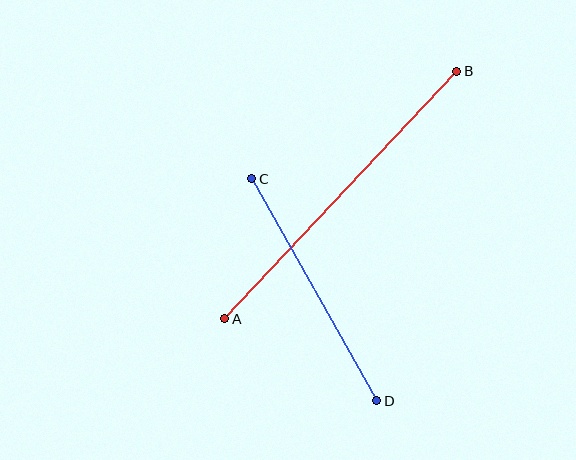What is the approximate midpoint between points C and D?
The midpoint is at approximately (314, 290) pixels.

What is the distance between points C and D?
The distance is approximately 255 pixels.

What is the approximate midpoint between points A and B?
The midpoint is at approximately (341, 195) pixels.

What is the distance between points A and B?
The distance is approximately 339 pixels.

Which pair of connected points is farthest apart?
Points A and B are farthest apart.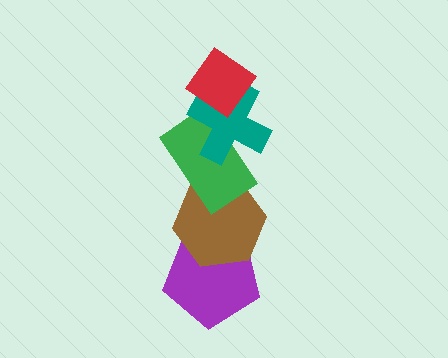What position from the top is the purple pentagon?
The purple pentagon is 5th from the top.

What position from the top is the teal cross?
The teal cross is 2nd from the top.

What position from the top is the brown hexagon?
The brown hexagon is 4th from the top.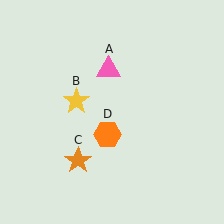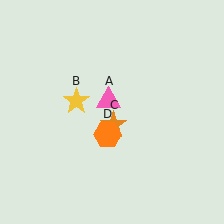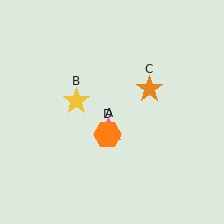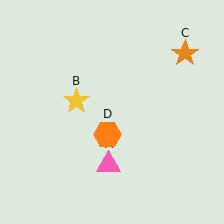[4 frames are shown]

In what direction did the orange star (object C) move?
The orange star (object C) moved up and to the right.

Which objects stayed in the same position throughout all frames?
Yellow star (object B) and orange hexagon (object D) remained stationary.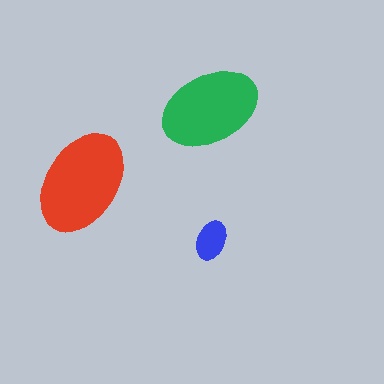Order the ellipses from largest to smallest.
the red one, the green one, the blue one.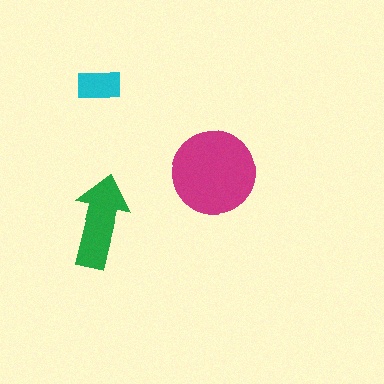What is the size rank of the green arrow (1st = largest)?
2nd.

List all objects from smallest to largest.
The cyan rectangle, the green arrow, the magenta circle.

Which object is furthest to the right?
The magenta circle is rightmost.